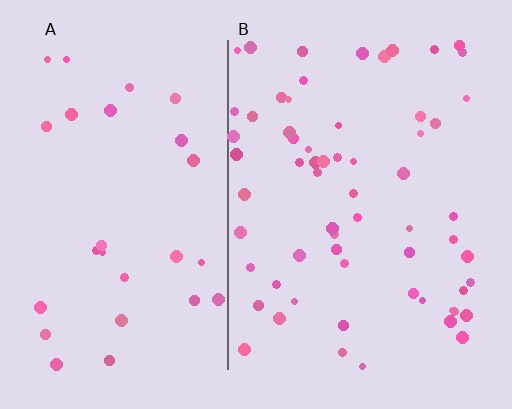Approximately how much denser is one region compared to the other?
Approximately 2.1× — region B over region A.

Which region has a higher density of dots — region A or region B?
B (the right).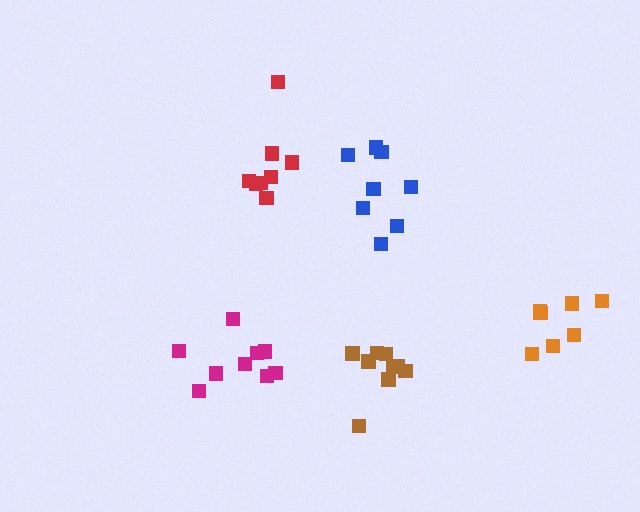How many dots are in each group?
Group 1: 8 dots, Group 2: 9 dots, Group 3: 9 dots, Group 4: 8 dots, Group 5: 7 dots (41 total).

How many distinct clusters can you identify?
There are 5 distinct clusters.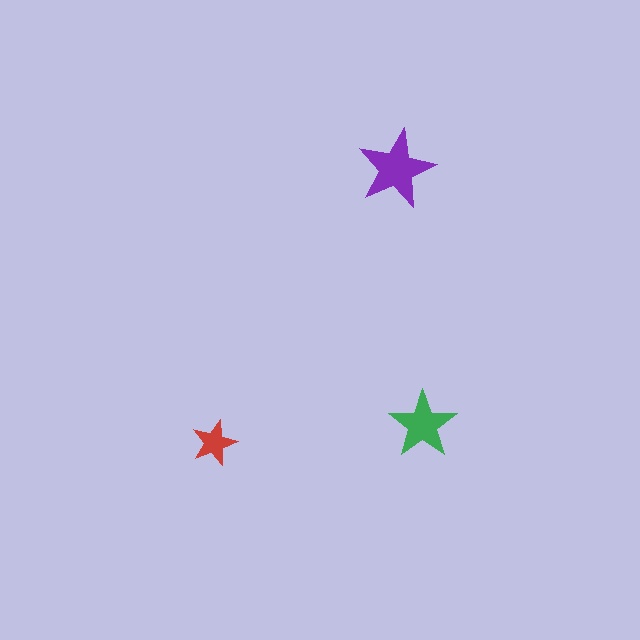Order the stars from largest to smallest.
the purple one, the green one, the red one.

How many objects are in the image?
There are 3 objects in the image.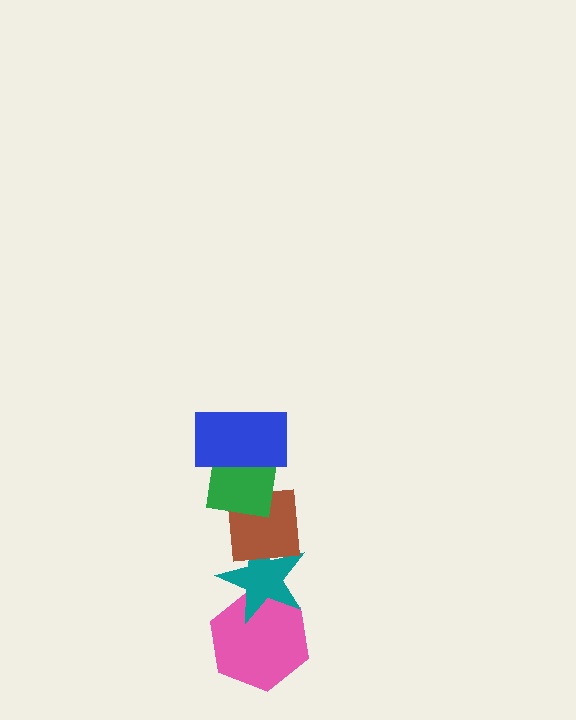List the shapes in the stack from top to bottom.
From top to bottom: the blue rectangle, the green square, the brown square, the teal star, the pink hexagon.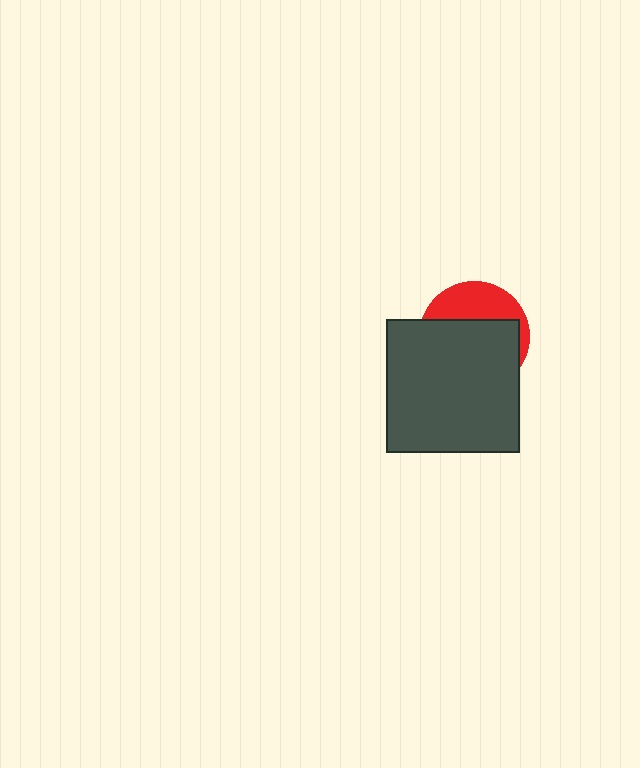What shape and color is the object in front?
The object in front is a dark gray square.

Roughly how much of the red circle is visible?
A small part of it is visible (roughly 35%).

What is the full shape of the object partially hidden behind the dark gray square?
The partially hidden object is a red circle.